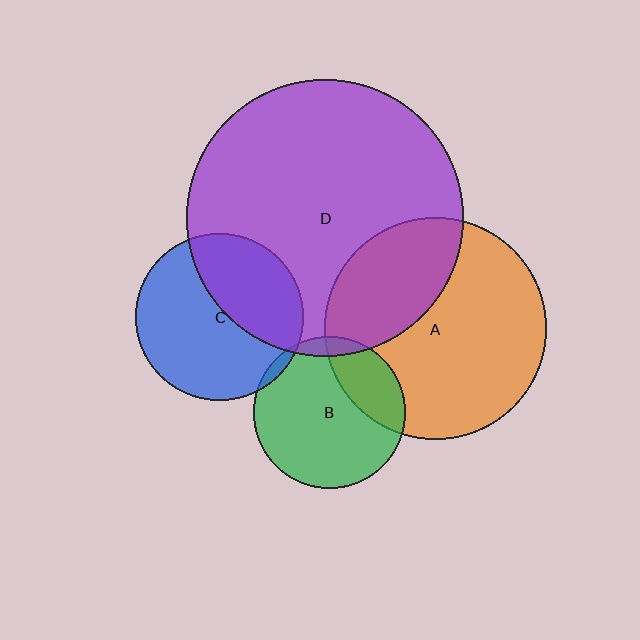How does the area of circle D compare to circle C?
Approximately 2.7 times.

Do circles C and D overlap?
Yes.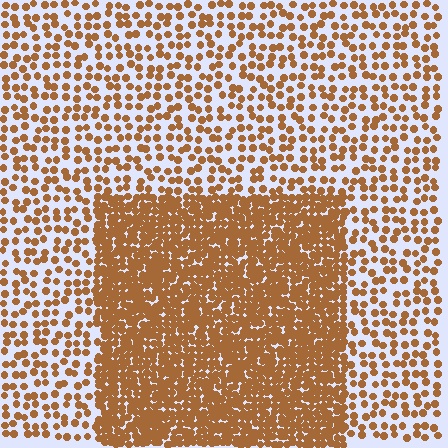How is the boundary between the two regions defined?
The boundary is defined by a change in element density (approximately 2.7x ratio). All elements are the same color, size, and shape.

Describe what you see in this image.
The image contains small brown elements arranged at two different densities. A rectangle-shaped region is visible where the elements are more densely packed than the surrounding area.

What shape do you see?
I see a rectangle.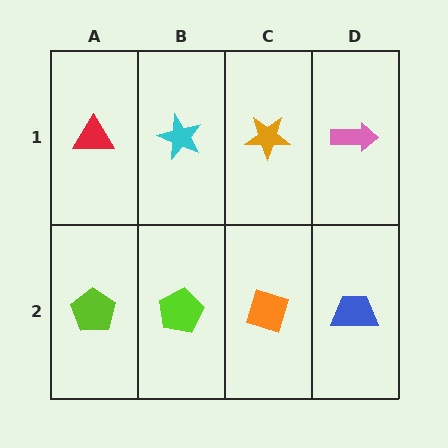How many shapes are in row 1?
4 shapes.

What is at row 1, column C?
An orange star.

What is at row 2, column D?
A blue trapezoid.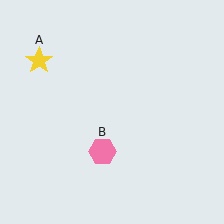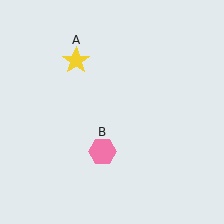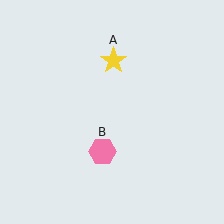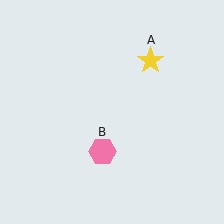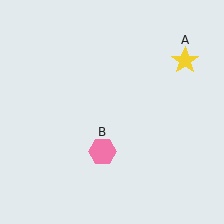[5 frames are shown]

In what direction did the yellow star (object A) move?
The yellow star (object A) moved right.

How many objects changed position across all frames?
1 object changed position: yellow star (object A).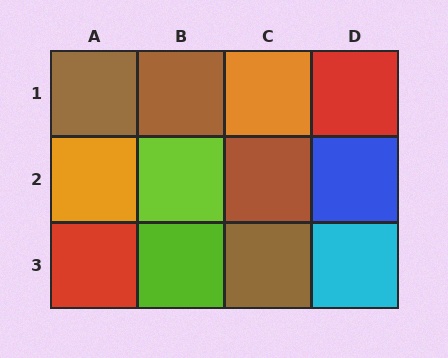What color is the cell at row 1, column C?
Orange.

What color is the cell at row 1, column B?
Brown.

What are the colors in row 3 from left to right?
Red, lime, brown, cyan.